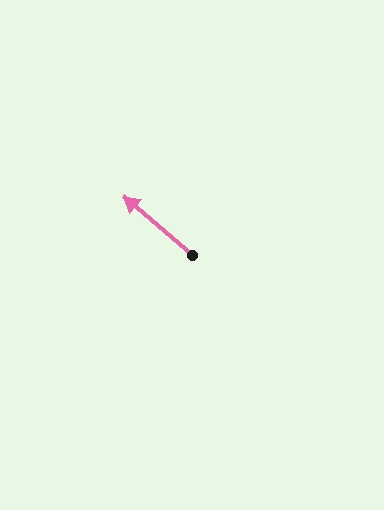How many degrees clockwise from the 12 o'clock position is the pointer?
Approximately 311 degrees.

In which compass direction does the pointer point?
Northwest.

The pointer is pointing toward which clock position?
Roughly 10 o'clock.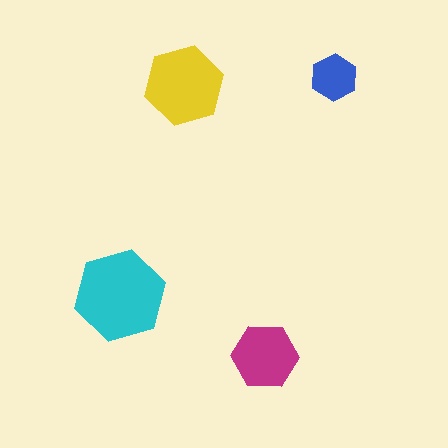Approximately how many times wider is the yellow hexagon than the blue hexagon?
About 1.5 times wider.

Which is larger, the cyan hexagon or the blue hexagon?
The cyan one.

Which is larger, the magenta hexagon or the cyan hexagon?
The cyan one.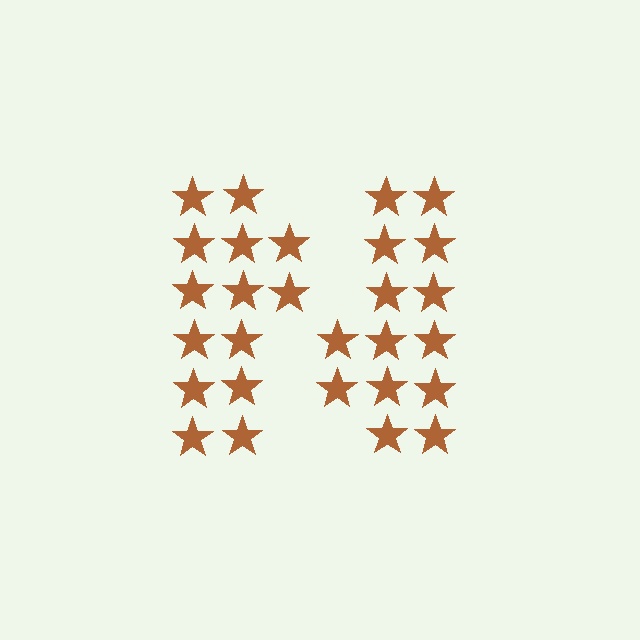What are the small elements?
The small elements are stars.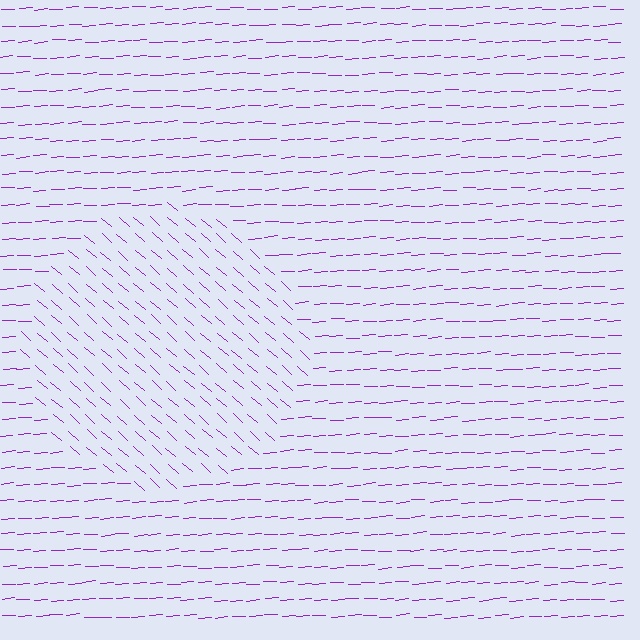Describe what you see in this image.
The image is filled with small purple line segments. A circle region in the image has lines oriented differently from the surrounding lines, creating a visible texture boundary.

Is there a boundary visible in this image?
Yes, there is a texture boundary formed by a change in line orientation.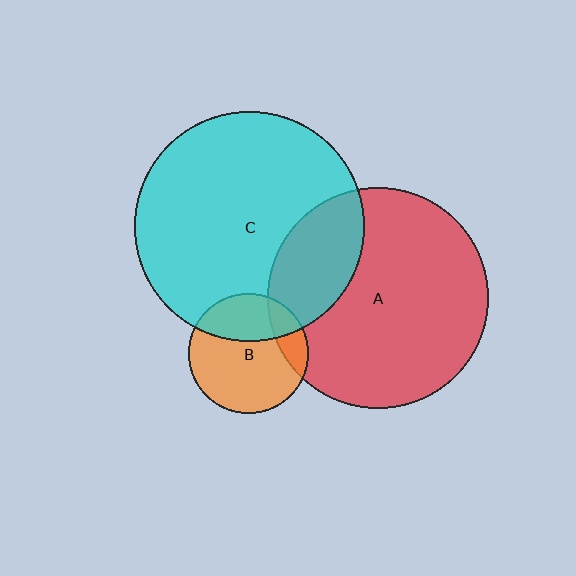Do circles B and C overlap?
Yes.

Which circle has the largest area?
Circle C (cyan).